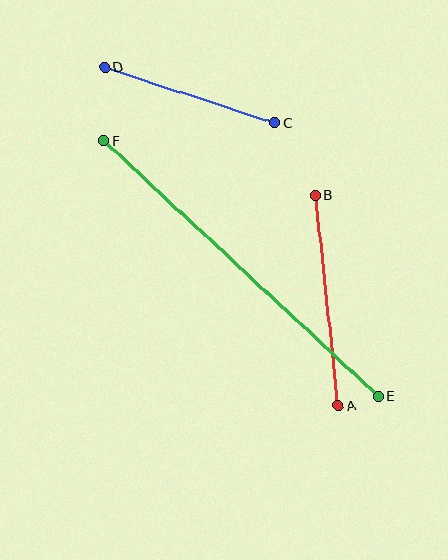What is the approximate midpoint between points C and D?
The midpoint is at approximately (190, 95) pixels.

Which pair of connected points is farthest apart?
Points E and F are farthest apart.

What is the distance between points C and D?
The distance is approximately 179 pixels.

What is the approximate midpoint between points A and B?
The midpoint is at approximately (327, 300) pixels.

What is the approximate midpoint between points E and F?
The midpoint is at approximately (241, 269) pixels.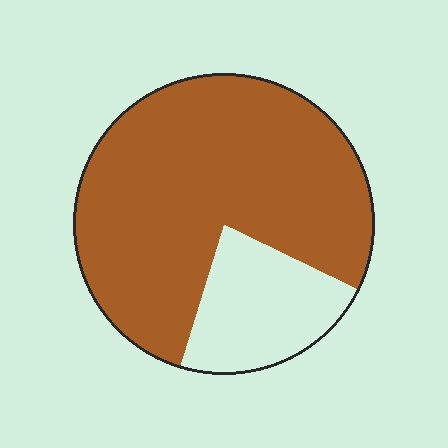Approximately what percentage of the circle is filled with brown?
Approximately 80%.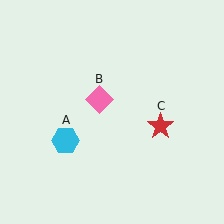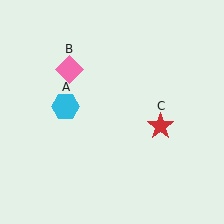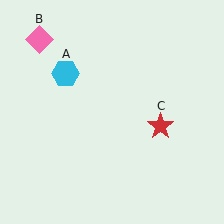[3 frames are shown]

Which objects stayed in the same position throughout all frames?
Red star (object C) remained stationary.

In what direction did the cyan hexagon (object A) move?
The cyan hexagon (object A) moved up.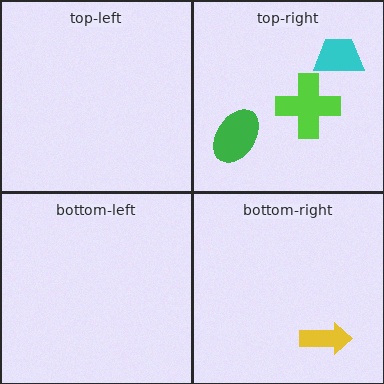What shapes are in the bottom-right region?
The yellow arrow.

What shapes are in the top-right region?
The lime cross, the cyan trapezoid, the green ellipse.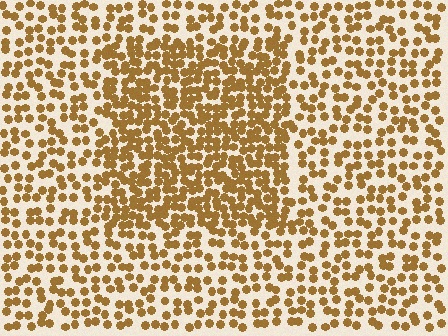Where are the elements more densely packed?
The elements are more densely packed inside the rectangle boundary.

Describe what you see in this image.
The image contains small brown elements arranged at two different densities. A rectangle-shaped region is visible where the elements are more densely packed than the surrounding area.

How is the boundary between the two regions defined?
The boundary is defined by a change in element density (approximately 1.8x ratio). All elements are the same color, size, and shape.